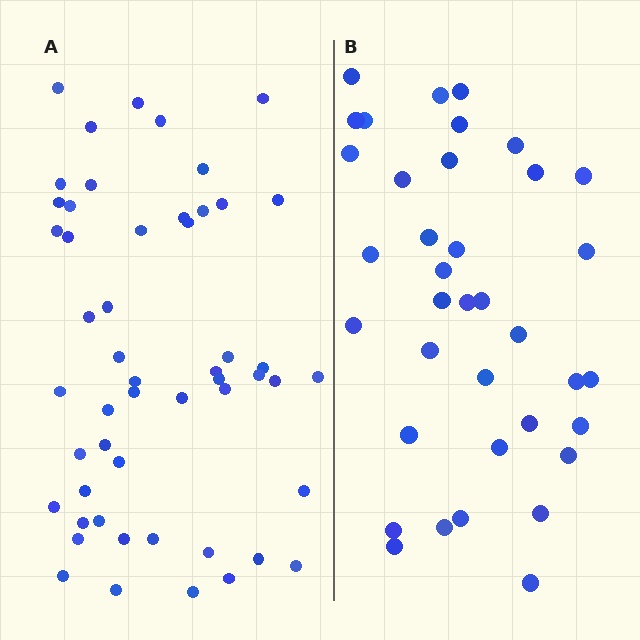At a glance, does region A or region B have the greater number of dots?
Region A (the left region) has more dots.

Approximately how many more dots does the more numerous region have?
Region A has approximately 15 more dots than region B.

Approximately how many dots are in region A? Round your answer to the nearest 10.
About 50 dots. (The exact count is 52, which rounds to 50.)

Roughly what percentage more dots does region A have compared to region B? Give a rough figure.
About 40% more.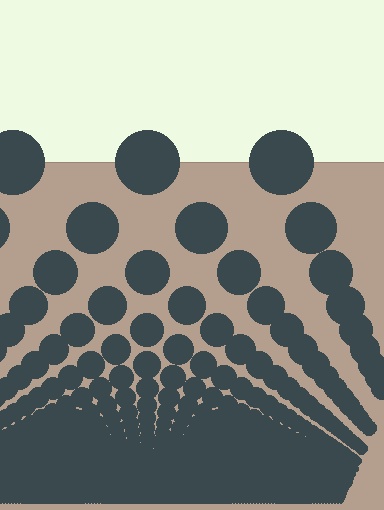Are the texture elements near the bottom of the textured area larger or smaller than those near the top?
Smaller. The gradient is inverted — elements near the bottom are smaller and denser.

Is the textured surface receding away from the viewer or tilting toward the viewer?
The surface appears to tilt toward the viewer. Texture elements get larger and sparser toward the top.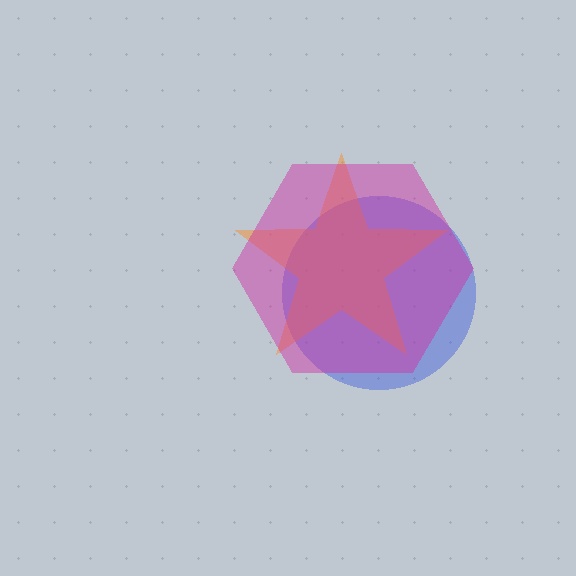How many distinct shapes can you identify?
There are 3 distinct shapes: a blue circle, an orange star, a magenta hexagon.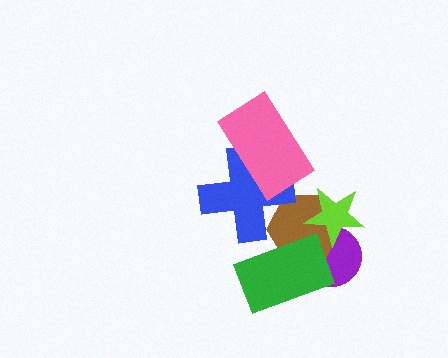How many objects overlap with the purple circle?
3 objects overlap with the purple circle.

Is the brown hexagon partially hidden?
Yes, it is partially covered by another shape.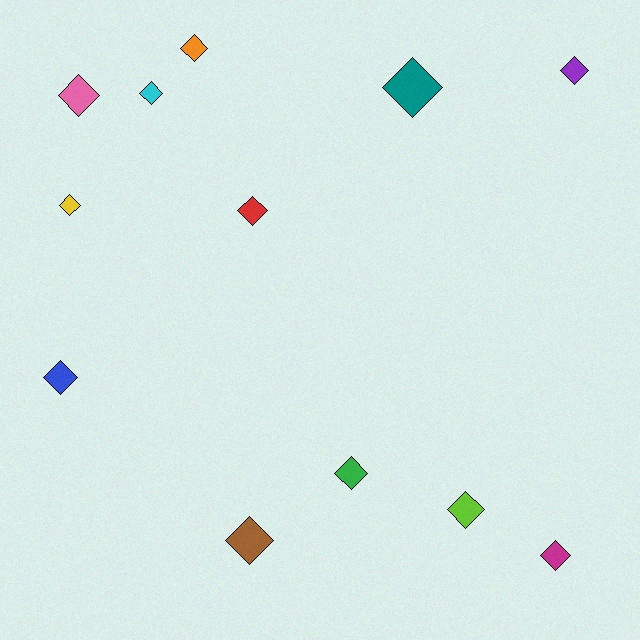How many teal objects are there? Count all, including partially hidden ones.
There is 1 teal object.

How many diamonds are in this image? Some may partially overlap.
There are 12 diamonds.